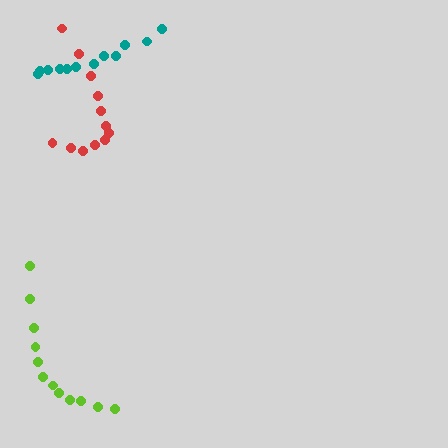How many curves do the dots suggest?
There are 3 distinct paths.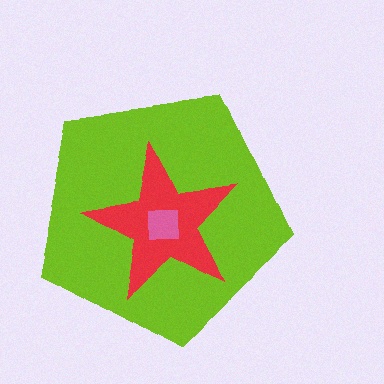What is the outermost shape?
The lime pentagon.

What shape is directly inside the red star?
The pink square.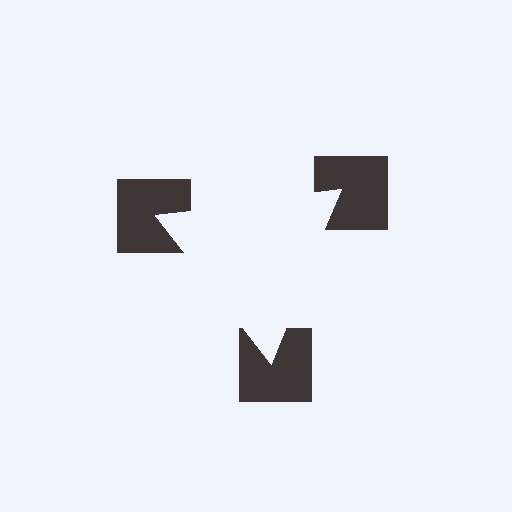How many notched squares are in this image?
There are 3 — one at each vertex of the illusory triangle.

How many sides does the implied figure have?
3 sides.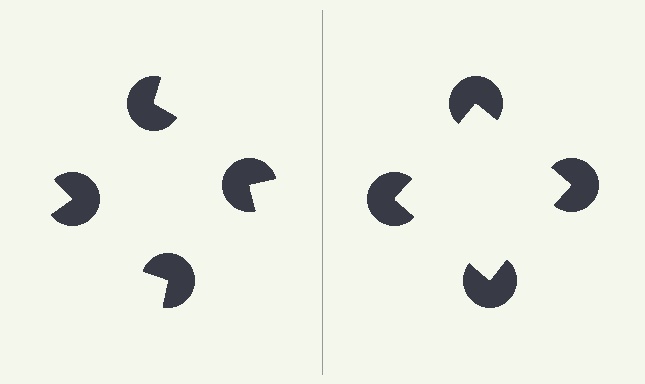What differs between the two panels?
The pac-man discs are positioned identically on both sides; only the wedge orientations differ. On the right they align to a square; on the left they are misaligned.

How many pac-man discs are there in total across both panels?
8 — 4 on each side.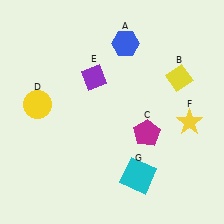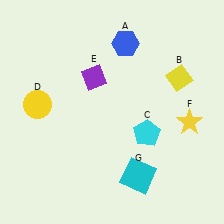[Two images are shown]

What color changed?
The pentagon (C) changed from magenta in Image 1 to cyan in Image 2.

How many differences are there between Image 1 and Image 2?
There is 1 difference between the two images.